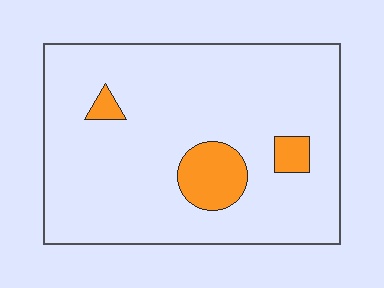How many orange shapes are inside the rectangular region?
3.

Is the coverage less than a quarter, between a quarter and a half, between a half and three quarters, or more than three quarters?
Less than a quarter.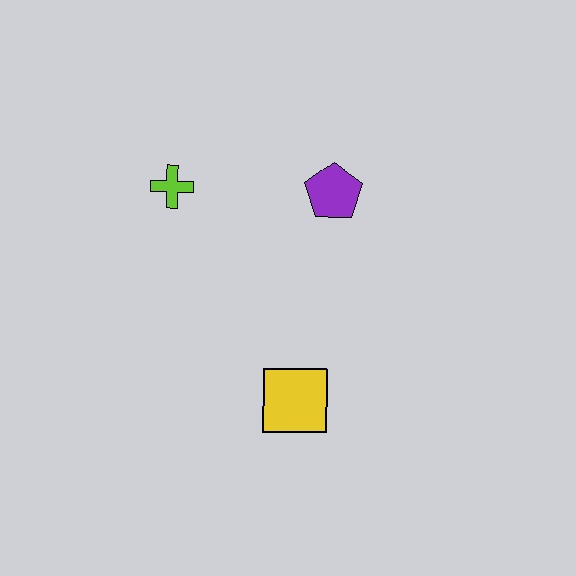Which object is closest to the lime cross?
The purple pentagon is closest to the lime cross.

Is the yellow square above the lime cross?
No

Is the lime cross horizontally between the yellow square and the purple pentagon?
No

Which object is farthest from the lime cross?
The yellow square is farthest from the lime cross.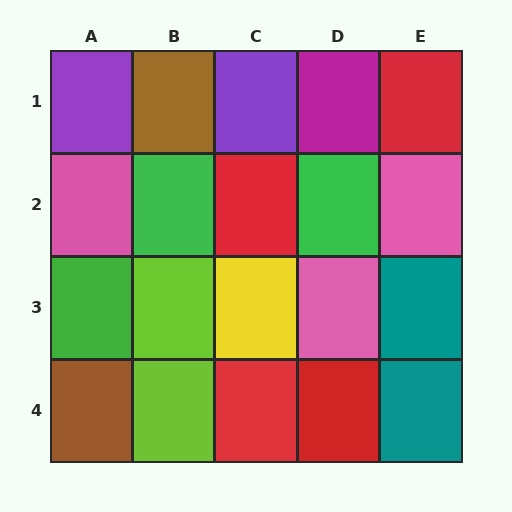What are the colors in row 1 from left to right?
Purple, brown, purple, magenta, red.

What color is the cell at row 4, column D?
Red.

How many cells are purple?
2 cells are purple.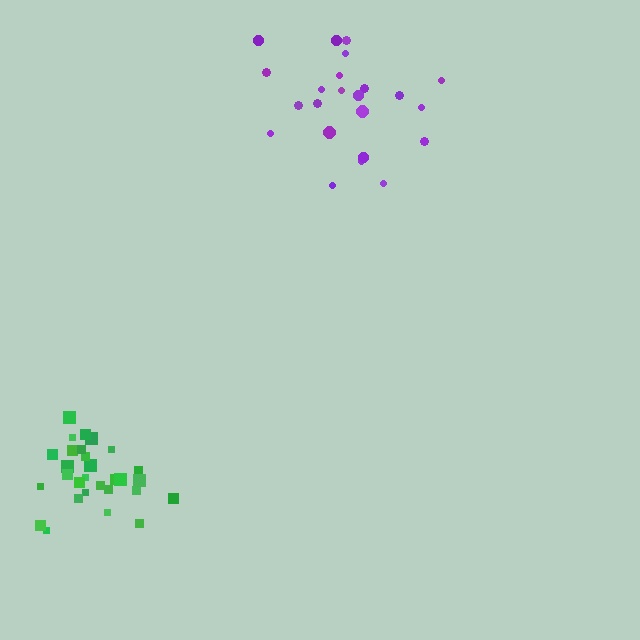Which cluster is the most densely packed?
Green.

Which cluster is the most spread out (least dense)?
Purple.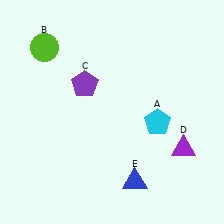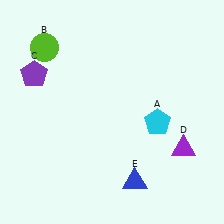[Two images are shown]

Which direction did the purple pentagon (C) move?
The purple pentagon (C) moved left.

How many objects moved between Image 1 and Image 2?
1 object moved between the two images.